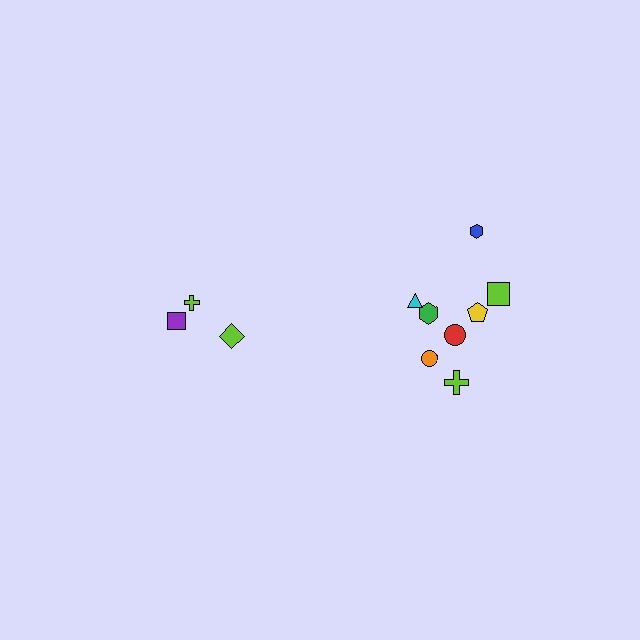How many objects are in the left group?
There are 3 objects.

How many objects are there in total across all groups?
There are 11 objects.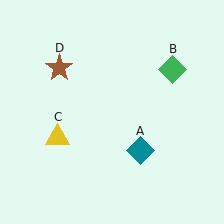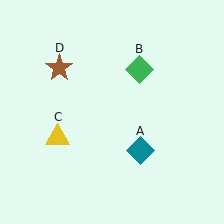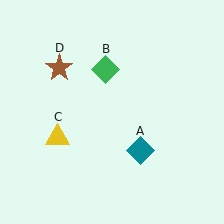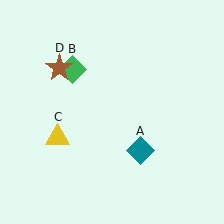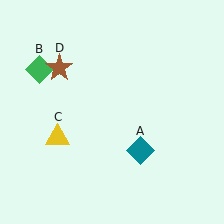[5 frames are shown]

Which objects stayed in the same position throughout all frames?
Teal diamond (object A) and yellow triangle (object C) and brown star (object D) remained stationary.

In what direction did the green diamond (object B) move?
The green diamond (object B) moved left.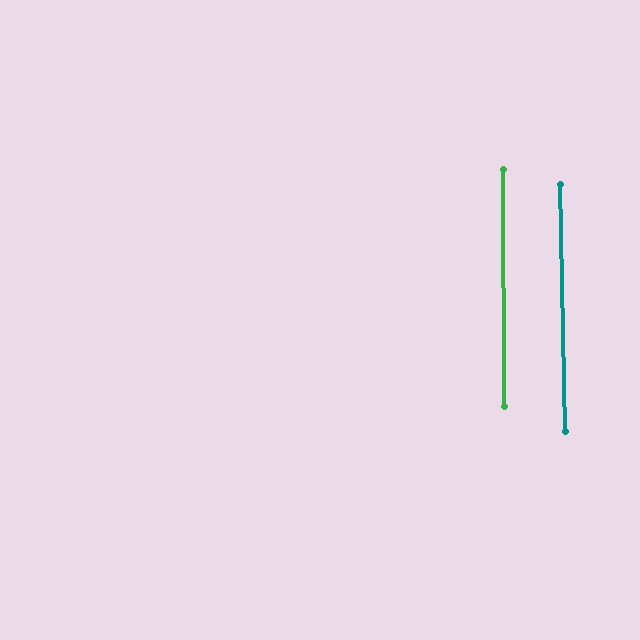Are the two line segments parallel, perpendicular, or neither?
Parallel — their directions differ by only 0.8°.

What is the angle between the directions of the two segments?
Approximately 1 degree.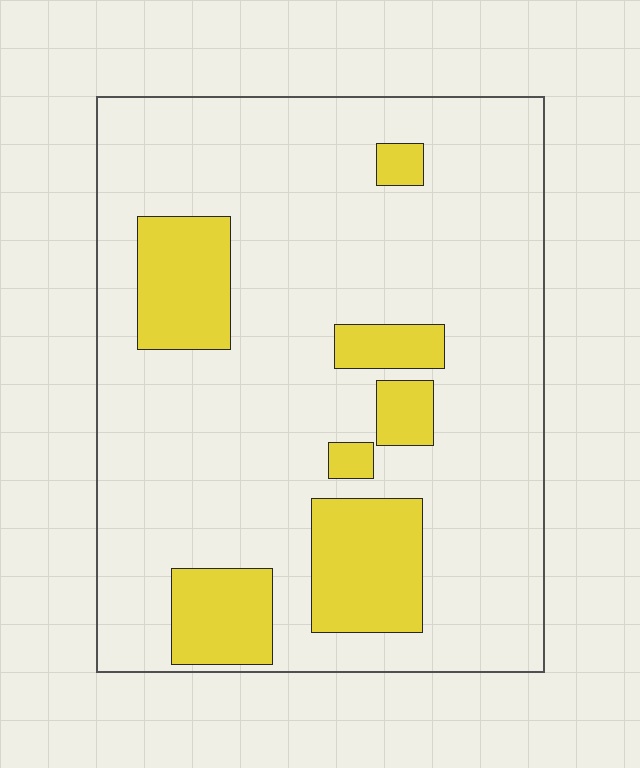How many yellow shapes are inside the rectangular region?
7.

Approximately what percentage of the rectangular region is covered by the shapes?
Approximately 20%.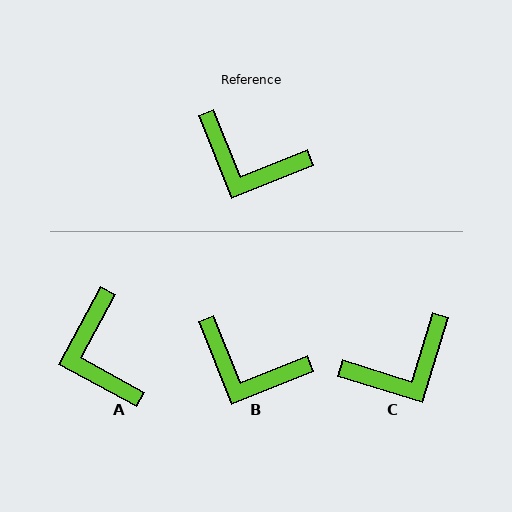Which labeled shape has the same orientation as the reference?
B.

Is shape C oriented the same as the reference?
No, it is off by about 51 degrees.